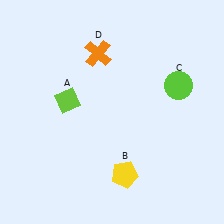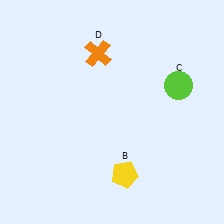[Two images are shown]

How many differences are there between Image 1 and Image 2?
There is 1 difference between the two images.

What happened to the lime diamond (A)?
The lime diamond (A) was removed in Image 2. It was in the top-left area of Image 1.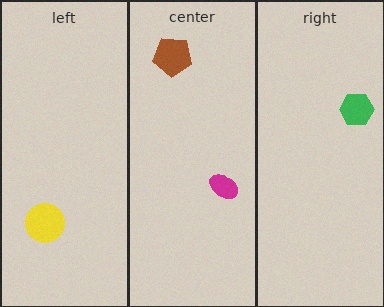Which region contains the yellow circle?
The left region.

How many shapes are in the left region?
1.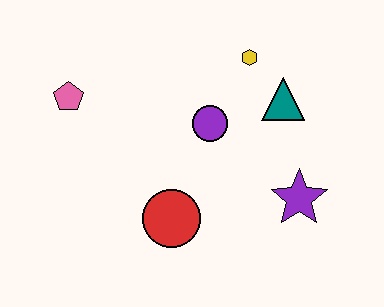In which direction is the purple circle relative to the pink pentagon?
The purple circle is to the right of the pink pentagon.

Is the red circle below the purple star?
Yes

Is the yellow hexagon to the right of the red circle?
Yes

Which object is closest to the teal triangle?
The yellow hexagon is closest to the teal triangle.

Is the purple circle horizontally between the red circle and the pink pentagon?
No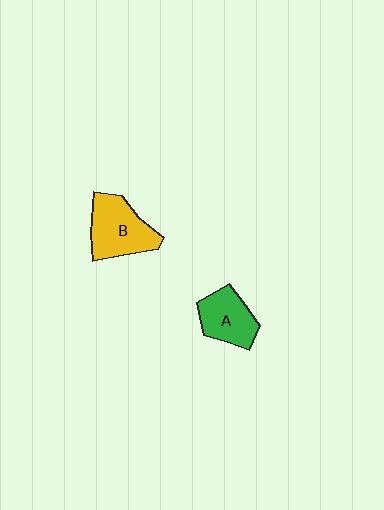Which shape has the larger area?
Shape B (yellow).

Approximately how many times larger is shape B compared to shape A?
Approximately 1.3 times.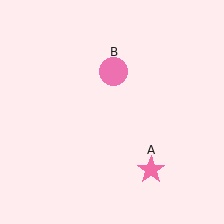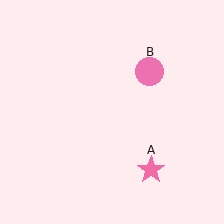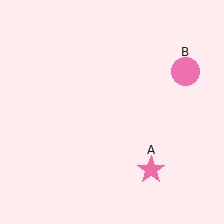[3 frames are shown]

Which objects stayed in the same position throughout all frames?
Pink star (object A) remained stationary.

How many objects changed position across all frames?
1 object changed position: pink circle (object B).